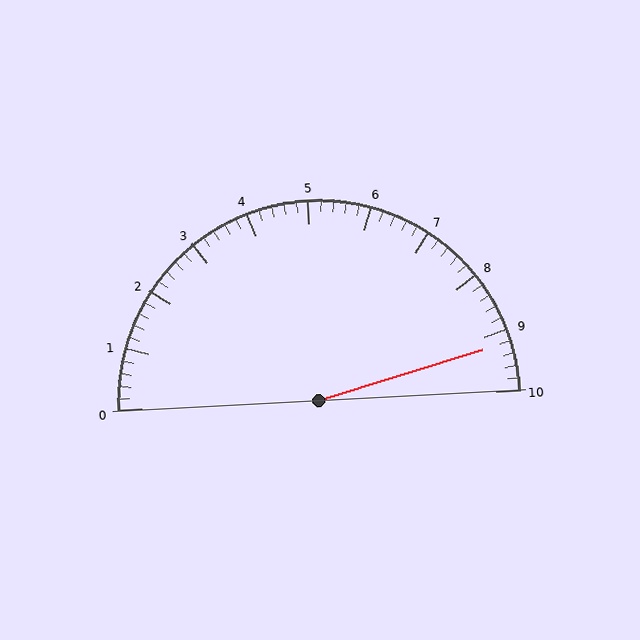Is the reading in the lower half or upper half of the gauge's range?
The reading is in the upper half of the range (0 to 10).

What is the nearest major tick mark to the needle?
The nearest major tick mark is 9.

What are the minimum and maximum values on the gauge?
The gauge ranges from 0 to 10.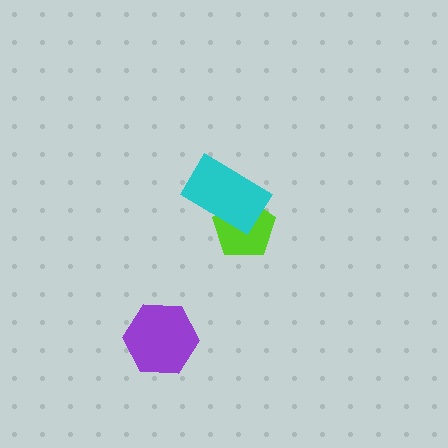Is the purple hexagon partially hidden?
No, no other shape covers it.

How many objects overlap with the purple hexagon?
0 objects overlap with the purple hexagon.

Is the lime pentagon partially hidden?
Yes, it is partially covered by another shape.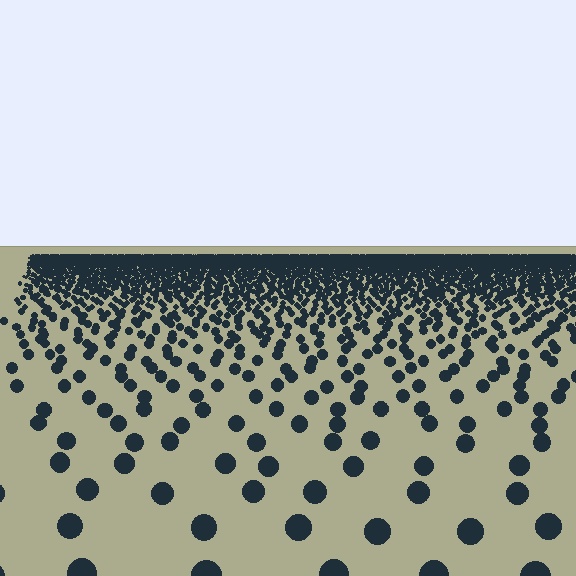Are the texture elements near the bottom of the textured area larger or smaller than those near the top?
Larger. Near the bottom, elements are closer to the viewer and appear at a bigger on-screen size.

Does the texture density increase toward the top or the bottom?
Density increases toward the top.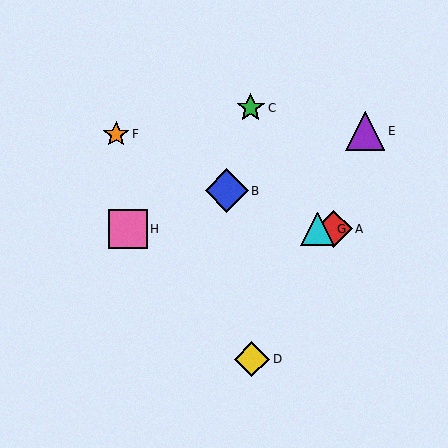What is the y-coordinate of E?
Object E is at y≈131.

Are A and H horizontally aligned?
Yes, both are at y≈229.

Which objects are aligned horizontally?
Objects A, G, H are aligned horizontally.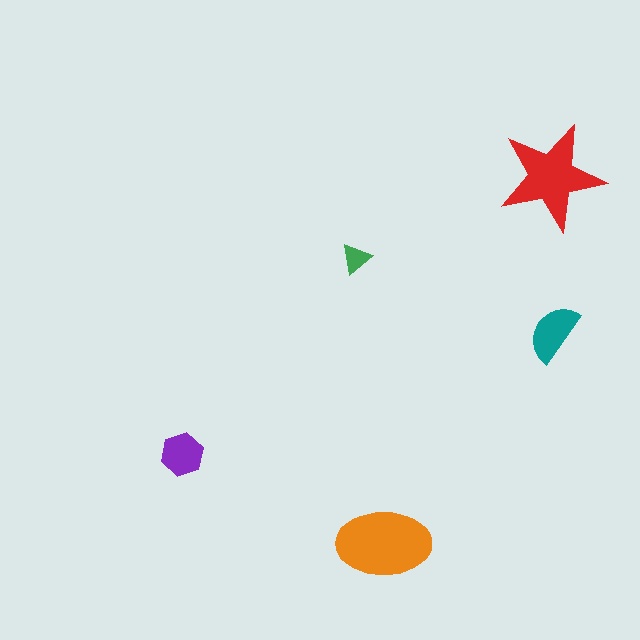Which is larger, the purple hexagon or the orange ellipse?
The orange ellipse.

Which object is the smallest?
The green triangle.